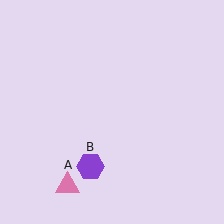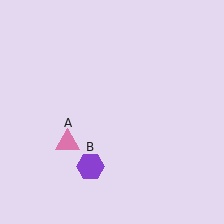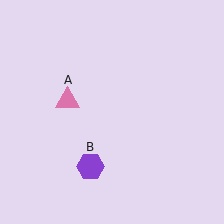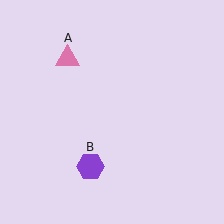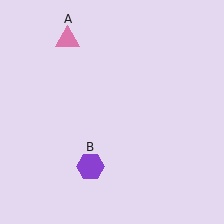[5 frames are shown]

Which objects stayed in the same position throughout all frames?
Purple hexagon (object B) remained stationary.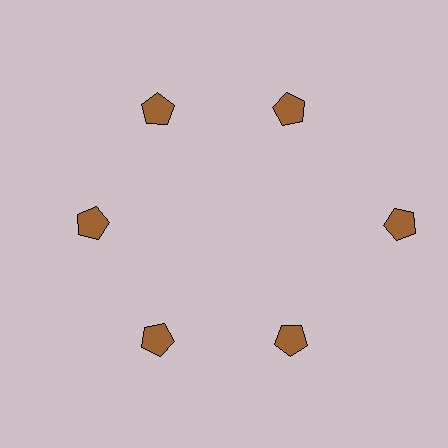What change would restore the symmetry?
The symmetry would be restored by moving it inward, back onto the ring so that all 6 pentagons sit at equal angles and equal distance from the center.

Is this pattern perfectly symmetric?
No. The 6 brown pentagons are arranged in a ring, but one element near the 3 o'clock position is pushed outward from the center, breaking the 6-fold rotational symmetry.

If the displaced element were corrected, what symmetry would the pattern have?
It would have 6-fold rotational symmetry — the pattern would map onto itself every 60 degrees.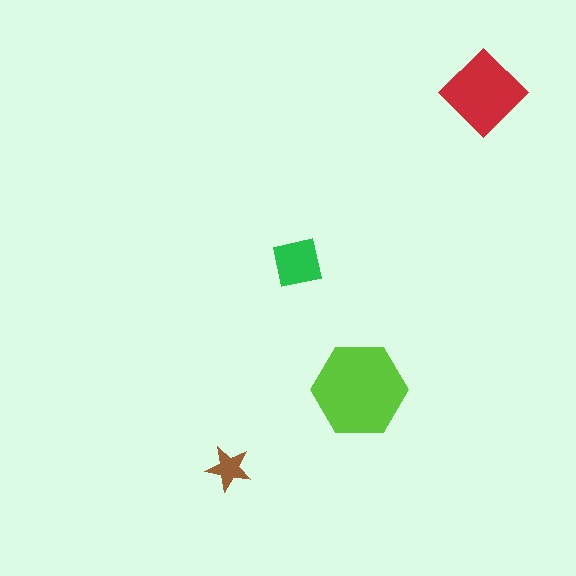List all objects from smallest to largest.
The brown star, the green square, the red diamond, the lime hexagon.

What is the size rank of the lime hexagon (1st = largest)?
1st.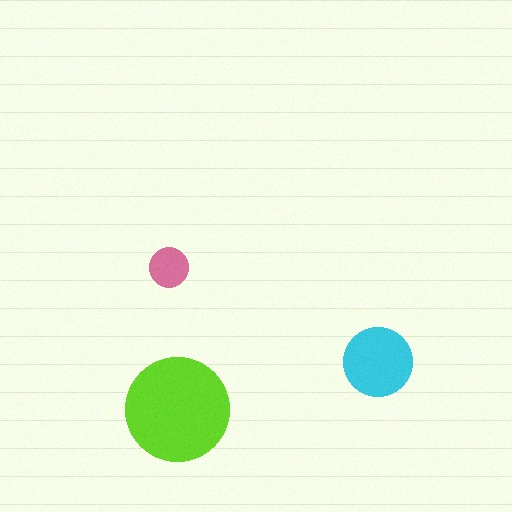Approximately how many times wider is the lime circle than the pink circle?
About 2.5 times wider.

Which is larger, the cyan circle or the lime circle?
The lime one.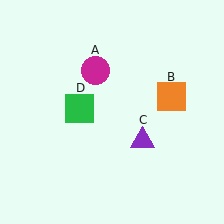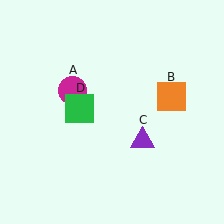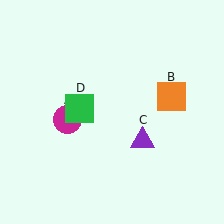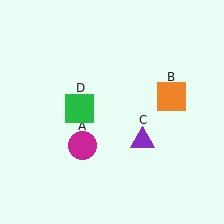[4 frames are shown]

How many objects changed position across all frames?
1 object changed position: magenta circle (object A).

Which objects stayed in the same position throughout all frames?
Orange square (object B) and purple triangle (object C) and green square (object D) remained stationary.